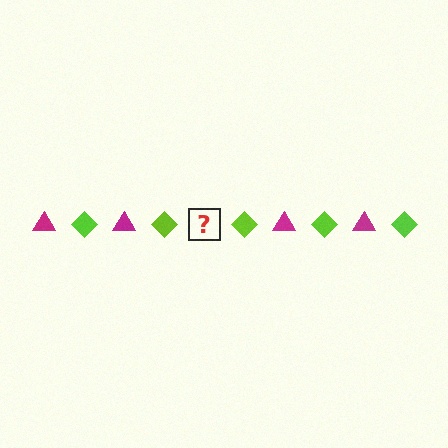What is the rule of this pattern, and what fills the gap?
The rule is that the pattern alternates between magenta triangle and lime diamond. The gap should be filled with a magenta triangle.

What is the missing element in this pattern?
The missing element is a magenta triangle.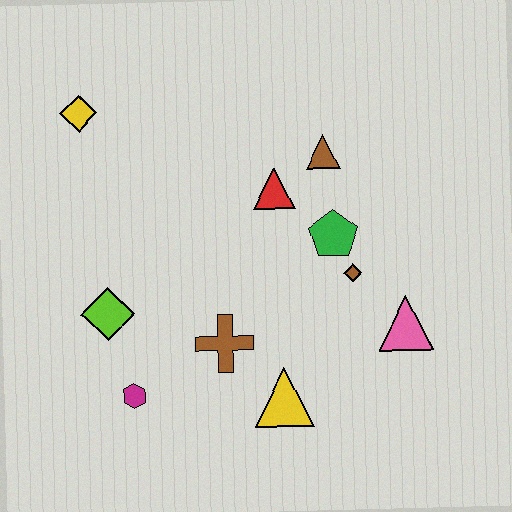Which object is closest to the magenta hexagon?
The lime diamond is closest to the magenta hexagon.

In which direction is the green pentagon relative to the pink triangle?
The green pentagon is above the pink triangle.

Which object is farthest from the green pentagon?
The yellow diamond is farthest from the green pentagon.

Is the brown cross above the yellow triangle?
Yes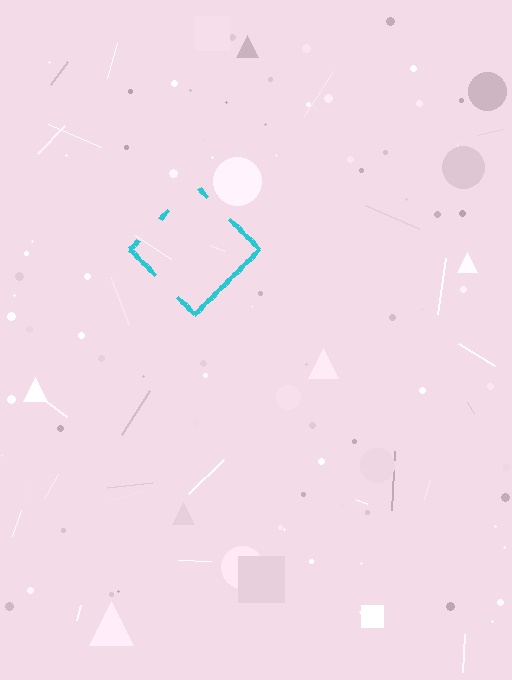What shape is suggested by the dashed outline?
The dashed outline suggests a diamond.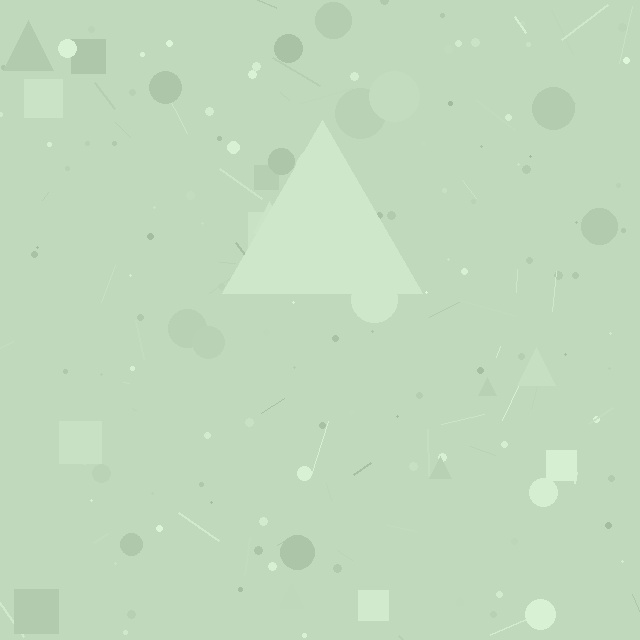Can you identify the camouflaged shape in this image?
The camouflaged shape is a triangle.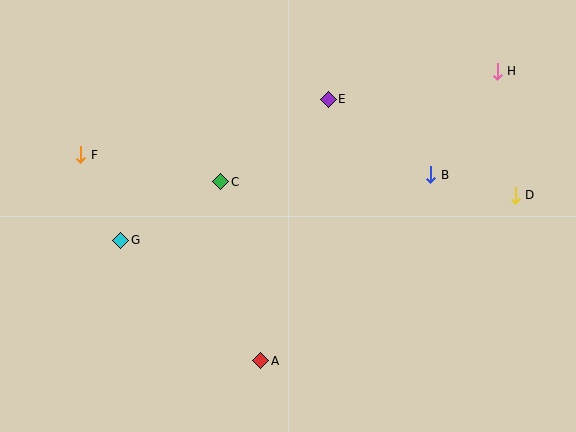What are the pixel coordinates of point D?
Point D is at (515, 195).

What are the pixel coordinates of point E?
Point E is at (328, 99).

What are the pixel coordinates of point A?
Point A is at (261, 361).